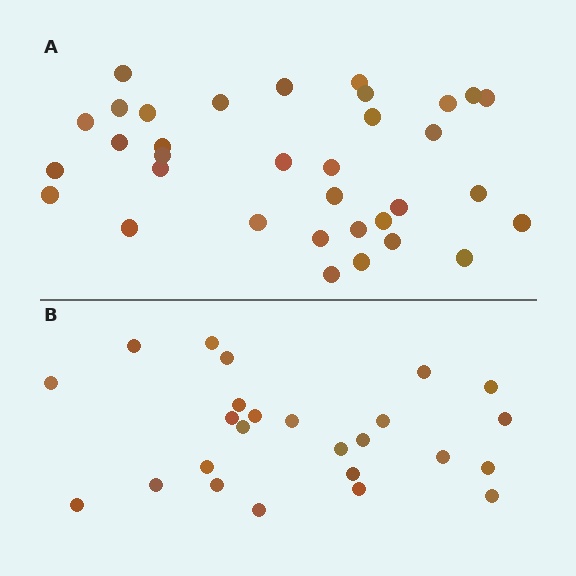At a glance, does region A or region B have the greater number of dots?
Region A (the top region) has more dots.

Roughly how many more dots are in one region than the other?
Region A has roughly 8 or so more dots than region B.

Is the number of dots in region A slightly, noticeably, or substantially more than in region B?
Region A has noticeably more, but not dramatically so. The ratio is roughly 1.4 to 1.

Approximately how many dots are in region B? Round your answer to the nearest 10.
About 20 dots. (The exact count is 25, which rounds to 20.)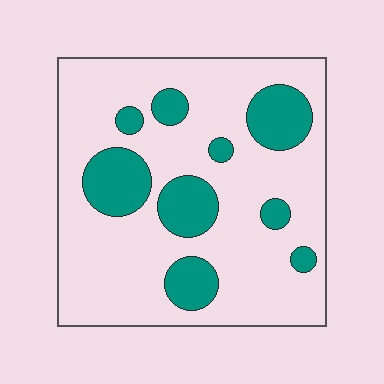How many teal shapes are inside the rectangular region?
9.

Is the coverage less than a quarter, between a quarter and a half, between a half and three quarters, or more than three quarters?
Less than a quarter.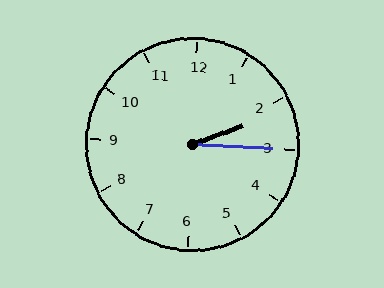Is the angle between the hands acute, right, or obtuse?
It is acute.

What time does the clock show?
2:15.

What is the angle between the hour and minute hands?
Approximately 22 degrees.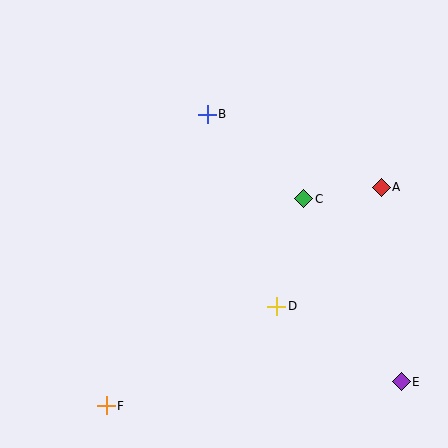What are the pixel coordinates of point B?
Point B is at (207, 114).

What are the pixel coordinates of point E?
Point E is at (401, 382).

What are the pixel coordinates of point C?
Point C is at (304, 199).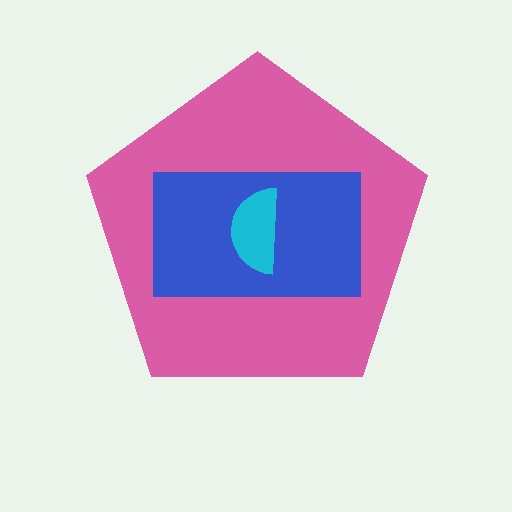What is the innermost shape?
The cyan semicircle.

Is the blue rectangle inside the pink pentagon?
Yes.